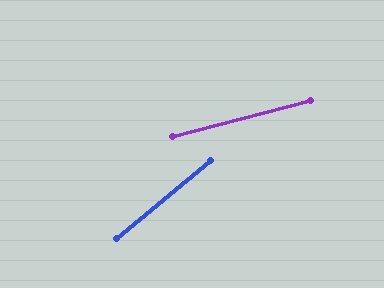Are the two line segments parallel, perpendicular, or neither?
Neither parallel nor perpendicular — they differ by about 25°.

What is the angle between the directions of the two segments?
Approximately 25 degrees.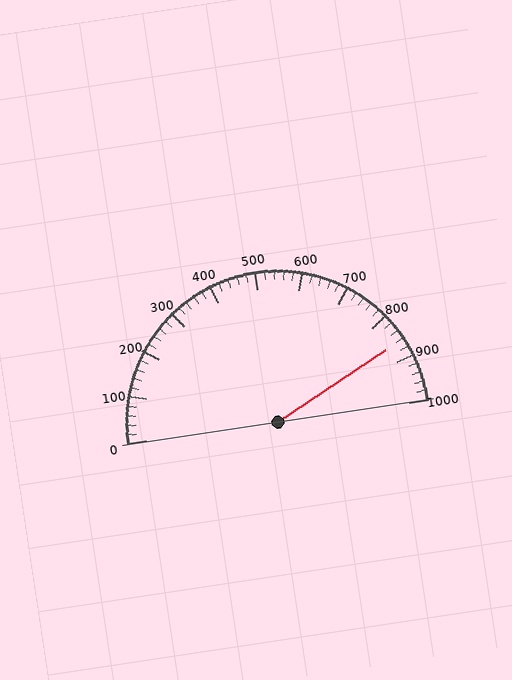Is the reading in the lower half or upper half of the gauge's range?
The reading is in the upper half of the range (0 to 1000).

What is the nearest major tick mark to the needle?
The nearest major tick mark is 900.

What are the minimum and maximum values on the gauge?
The gauge ranges from 0 to 1000.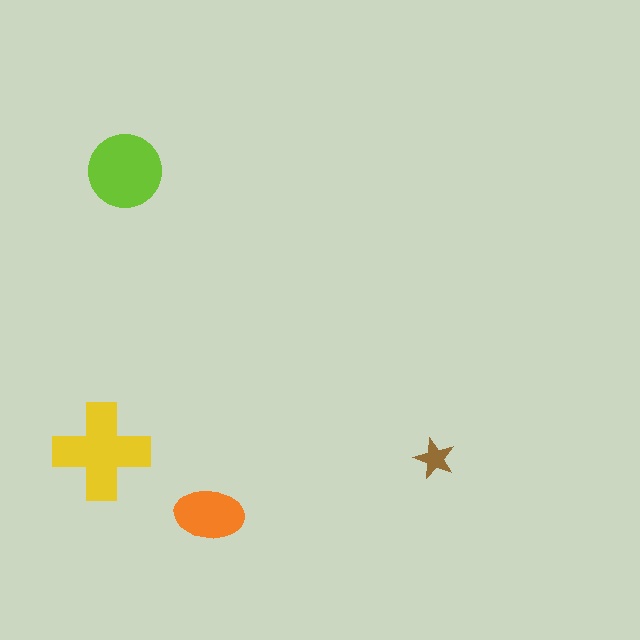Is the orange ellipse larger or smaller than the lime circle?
Smaller.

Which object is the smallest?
The brown star.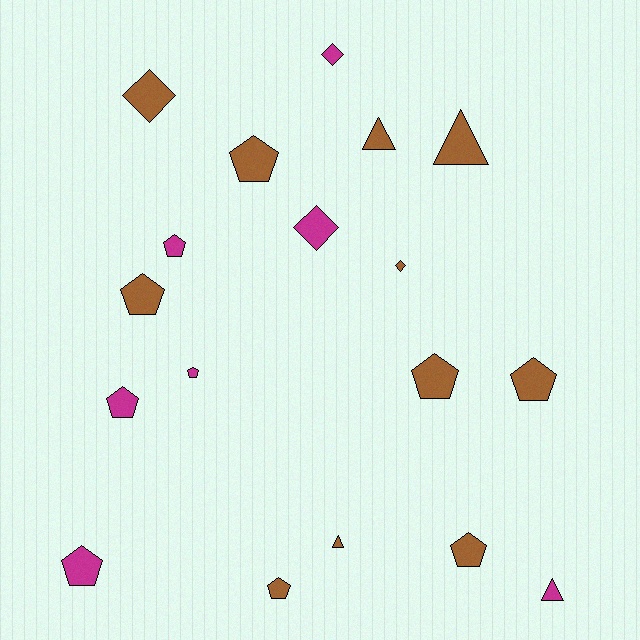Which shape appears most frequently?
Pentagon, with 10 objects.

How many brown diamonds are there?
There are 2 brown diamonds.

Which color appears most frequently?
Brown, with 11 objects.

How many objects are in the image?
There are 18 objects.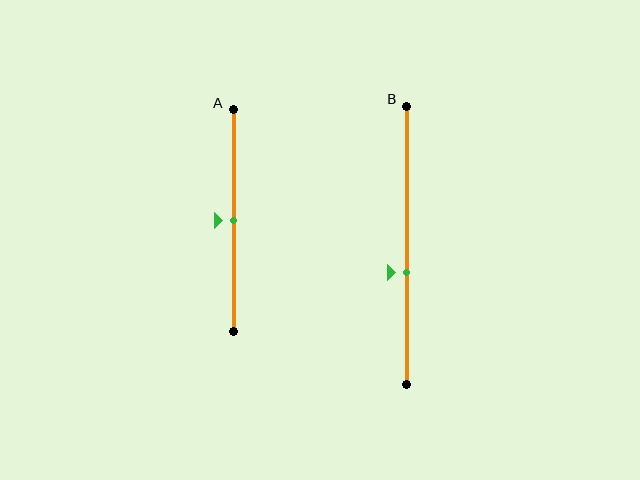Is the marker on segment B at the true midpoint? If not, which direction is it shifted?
No, the marker on segment B is shifted downward by about 10% of the segment length.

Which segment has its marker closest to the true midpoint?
Segment A has its marker closest to the true midpoint.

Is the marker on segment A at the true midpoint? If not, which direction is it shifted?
Yes, the marker on segment A is at the true midpoint.